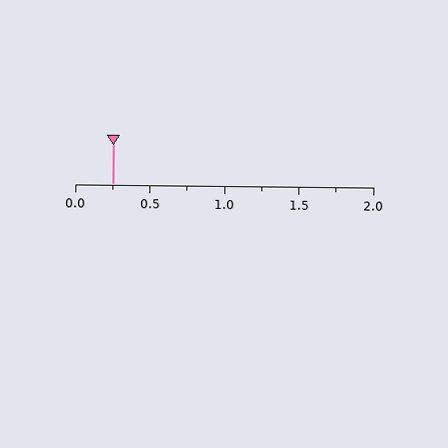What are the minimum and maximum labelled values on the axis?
The axis runs from 0.0 to 2.0.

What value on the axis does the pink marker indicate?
The marker indicates approximately 0.25.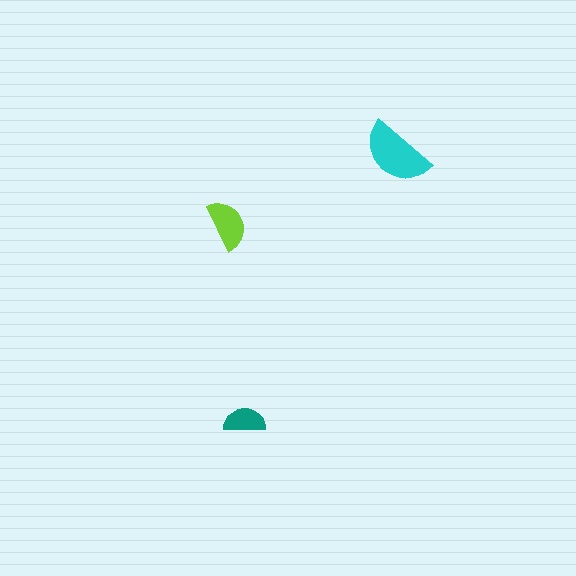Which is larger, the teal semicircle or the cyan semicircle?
The cyan one.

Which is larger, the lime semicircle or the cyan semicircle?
The cyan one.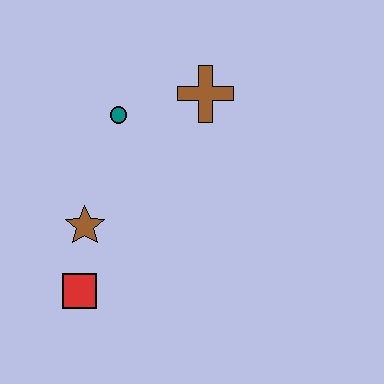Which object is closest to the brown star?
The red square is closest to the brown star.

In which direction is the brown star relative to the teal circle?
The brown star is below the teal circle.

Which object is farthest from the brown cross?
The red square is farthest from the brown cross.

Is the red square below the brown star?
Yes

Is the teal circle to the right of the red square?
Yes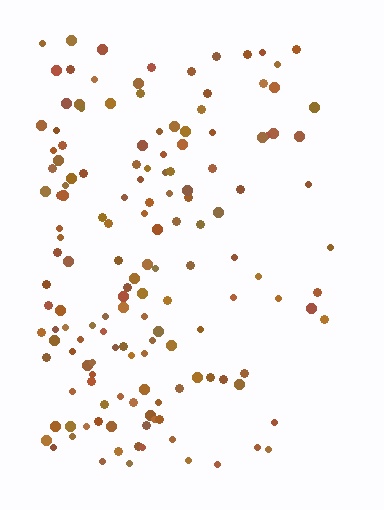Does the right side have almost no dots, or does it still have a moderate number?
Still a moderate number, just noticeably fewer than the left.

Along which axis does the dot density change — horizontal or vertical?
Horizontal.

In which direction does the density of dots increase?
From right to left, with the left side densest.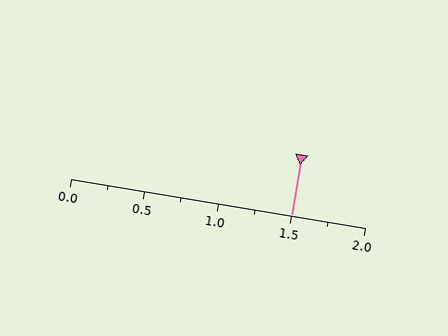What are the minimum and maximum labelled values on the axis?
The axis runs from 0.0 to 2.0.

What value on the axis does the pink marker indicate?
The marker indicates approximately 1.5.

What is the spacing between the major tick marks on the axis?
The major ticks are spaced 0.5 apart.